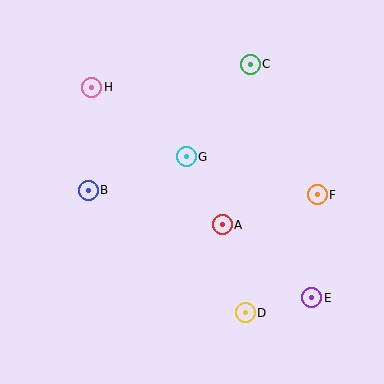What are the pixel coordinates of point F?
Point F is at (317, 195).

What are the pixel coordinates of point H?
Point H is at (92, 87).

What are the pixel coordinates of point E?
Point E is at (312, 298).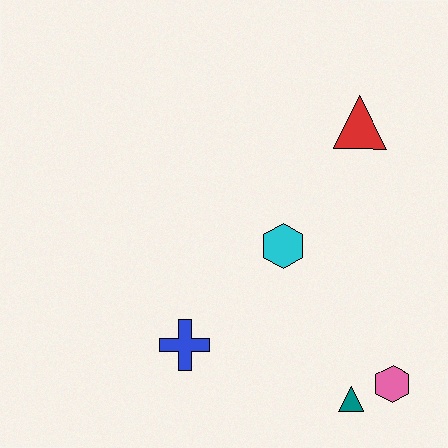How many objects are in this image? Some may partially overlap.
There are 5 objects.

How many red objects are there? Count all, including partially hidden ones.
There is 1 red object.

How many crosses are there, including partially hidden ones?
There is 1 cross.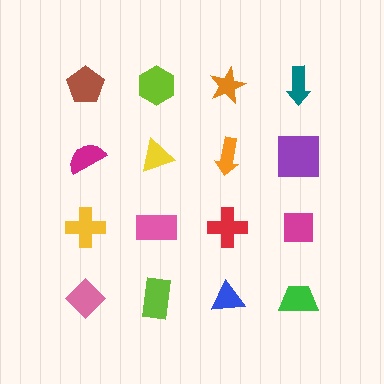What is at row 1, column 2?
A lime hexagon.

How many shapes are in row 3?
4 shapes.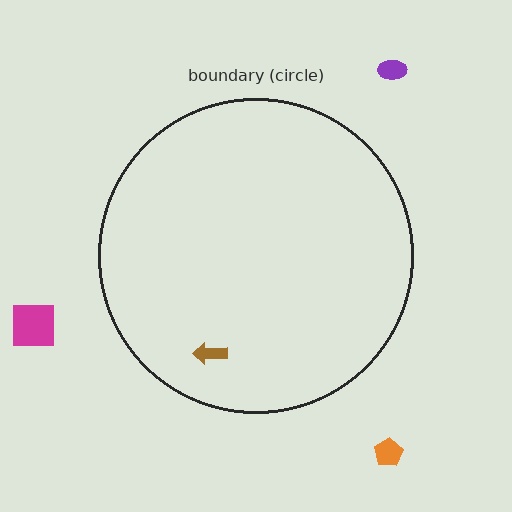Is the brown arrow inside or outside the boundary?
Inside.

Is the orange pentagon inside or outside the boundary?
Outside.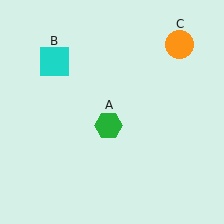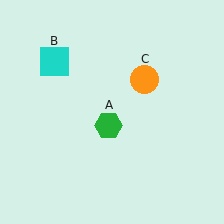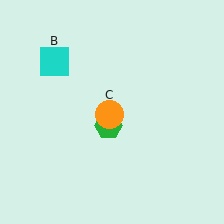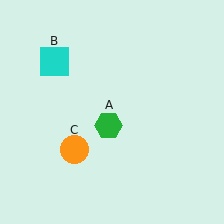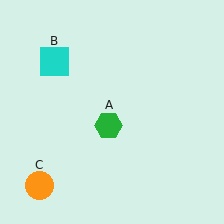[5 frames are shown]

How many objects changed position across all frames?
1 object changed position: orange circle (object C).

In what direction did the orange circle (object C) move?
The orange circle (object C) moved down and to the left.